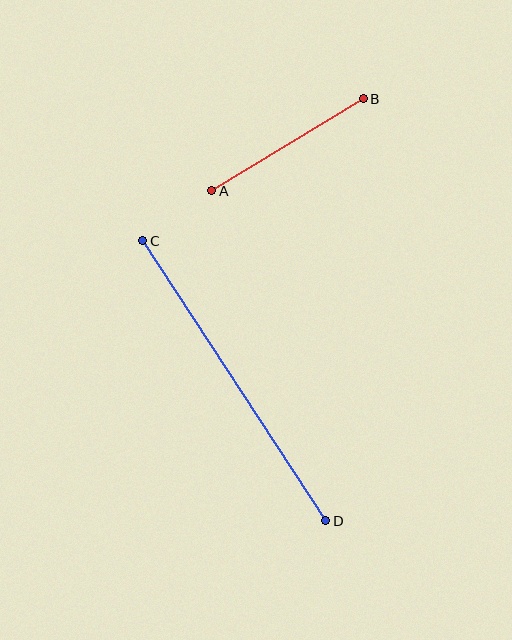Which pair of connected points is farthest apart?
Points C and D are farthest apart.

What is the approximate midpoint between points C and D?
The midpoint is at approximately (234, 381) pixels.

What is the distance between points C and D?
The distance is approximately 334 pixels.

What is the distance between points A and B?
The distance is approximately 177 pixels.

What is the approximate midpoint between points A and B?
The midpoint is at approximately (287, 145) pixels.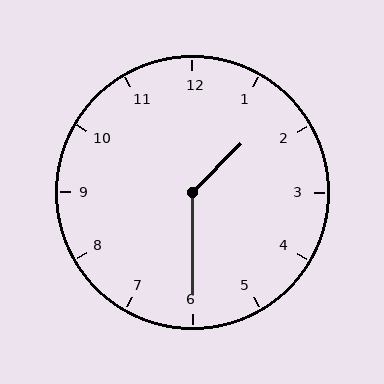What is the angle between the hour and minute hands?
Approximately 135 degrees.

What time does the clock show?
1:30.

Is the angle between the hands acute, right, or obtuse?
It is obtuse.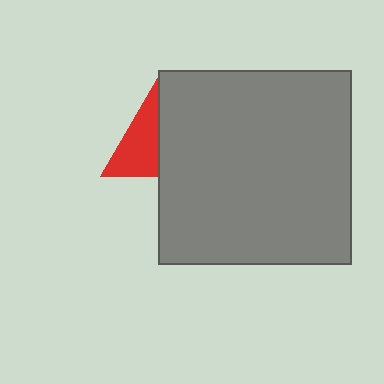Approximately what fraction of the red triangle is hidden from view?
Roughly 50% of the red triangle is hidden behind the gray square.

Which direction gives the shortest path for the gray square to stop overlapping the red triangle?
Moving right gives the shortest separation.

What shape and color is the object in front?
The object in front is a gray square.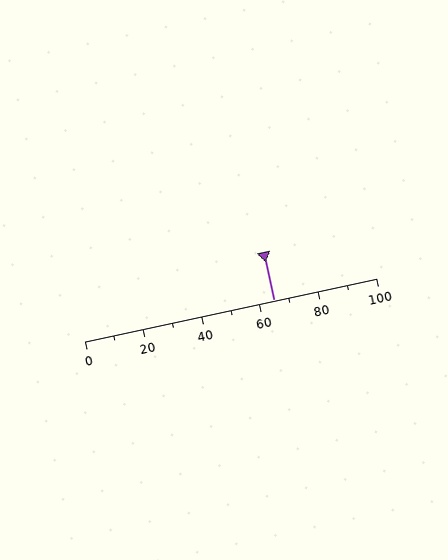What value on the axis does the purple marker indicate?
The marker indicates approximately 65.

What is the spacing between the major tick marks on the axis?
The major ticks are spaced 20 apart.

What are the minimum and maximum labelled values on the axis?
The axis runs from 0 to 100.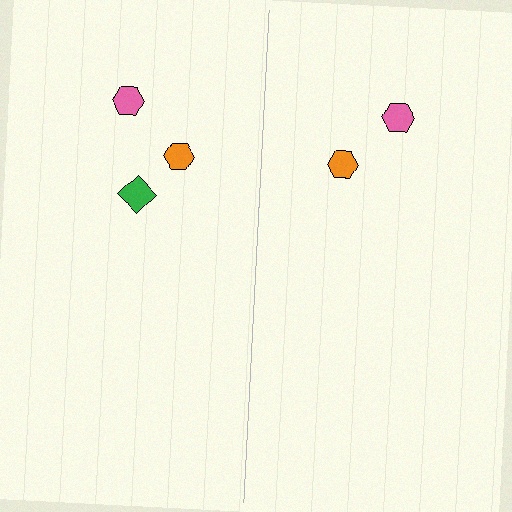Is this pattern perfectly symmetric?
No, the pattern is not perfectly symmetric. A green diamond is missing from the right side.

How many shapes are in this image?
There are 5 shapes in this image.